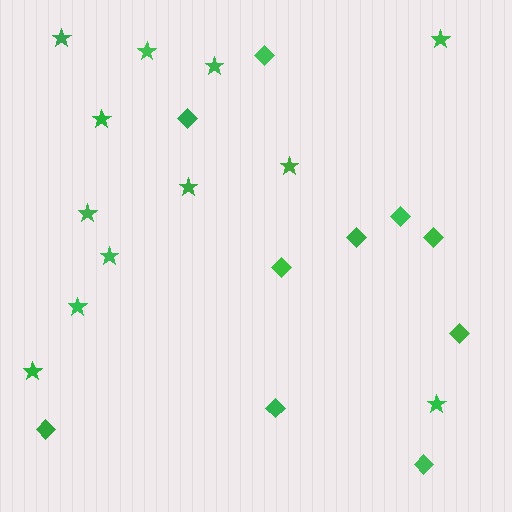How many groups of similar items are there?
There are 2 groups: one group of stars (12) and one group of diamonds (10).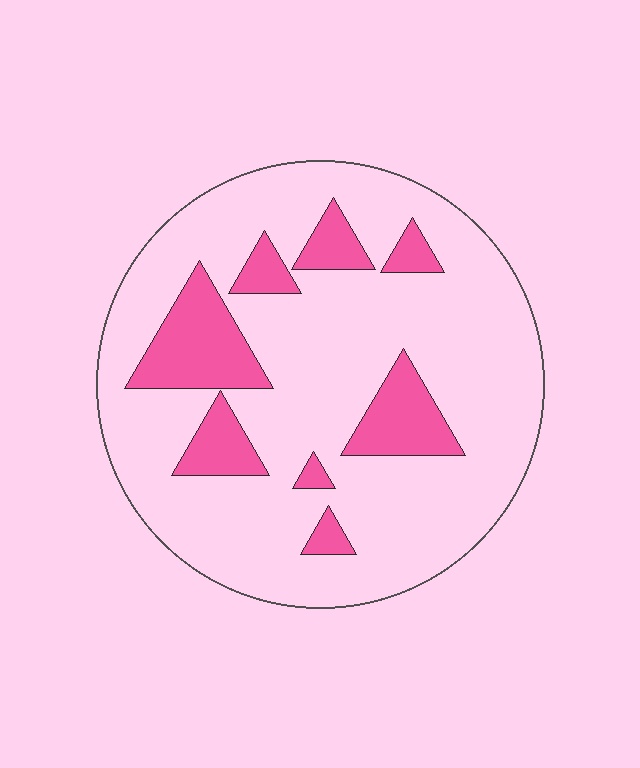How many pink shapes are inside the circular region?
8.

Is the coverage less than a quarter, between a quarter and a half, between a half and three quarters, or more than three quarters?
Less than a quarter.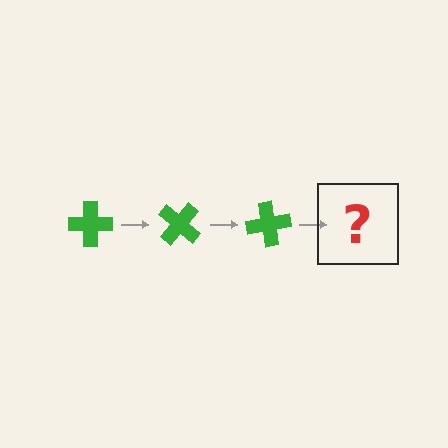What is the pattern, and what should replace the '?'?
The pattern is that the cross rotates 40 degrees each step. The '?' should be a green cross rotated 120 degrees.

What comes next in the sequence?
The next element should be a green cross rotated 120 degrees.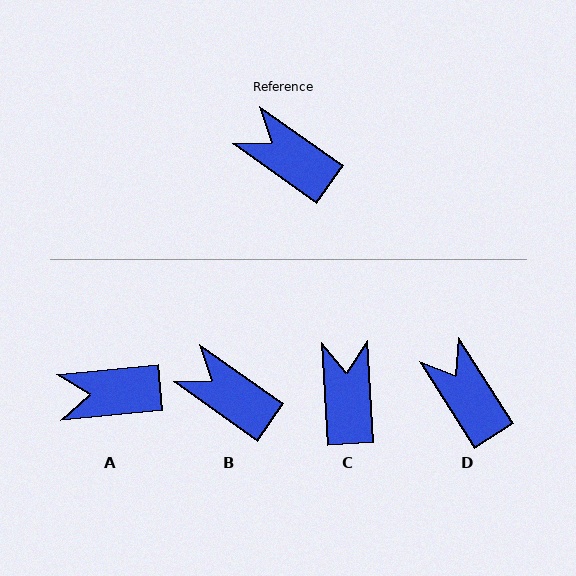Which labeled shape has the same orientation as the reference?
B.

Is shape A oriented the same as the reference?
No, it is off by about 41 degrees.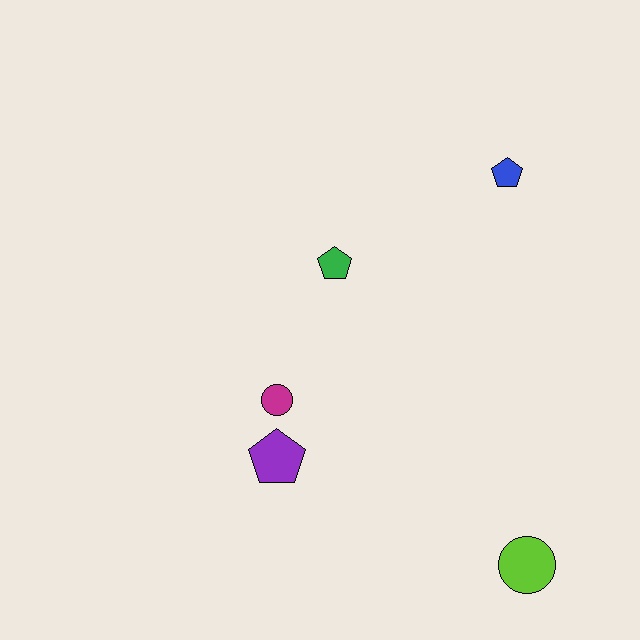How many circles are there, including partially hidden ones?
There are 2 circles.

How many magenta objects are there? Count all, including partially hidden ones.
There is 1 magenta object.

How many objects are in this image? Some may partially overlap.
There are 5 objects.